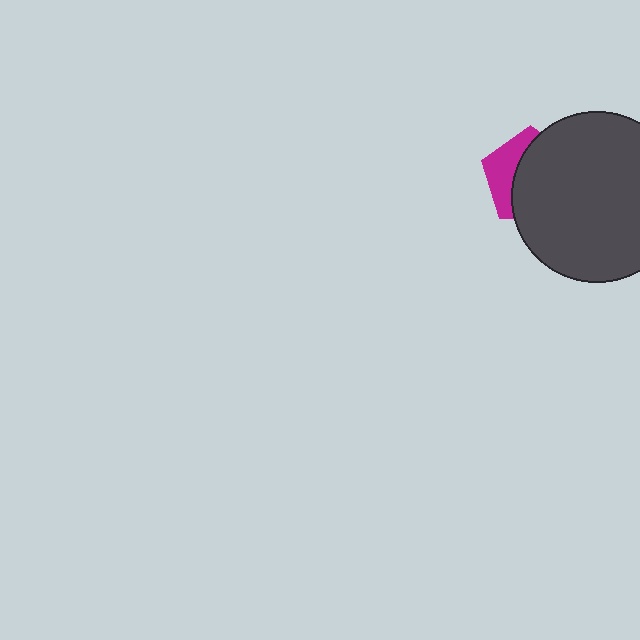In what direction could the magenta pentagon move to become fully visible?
The magenta pentagon could move left. That would shift it out from behind the dark gray circle entirely.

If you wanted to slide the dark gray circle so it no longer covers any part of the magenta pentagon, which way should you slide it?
Slide it right — that is the most direct way to separate the two shapes.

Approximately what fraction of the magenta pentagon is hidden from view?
Roughly 66% of the magenta pentagon is hidden behind the dark gray circle.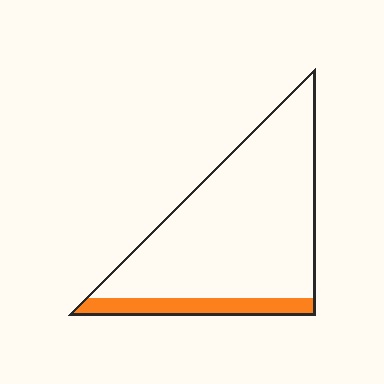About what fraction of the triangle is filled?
About one eighth (1/8).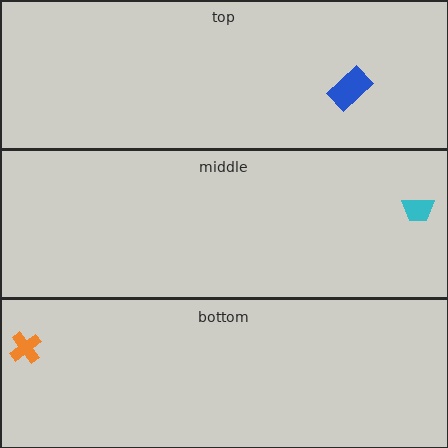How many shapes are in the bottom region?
1.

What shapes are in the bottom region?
The orange cross.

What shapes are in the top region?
The blue rectangle.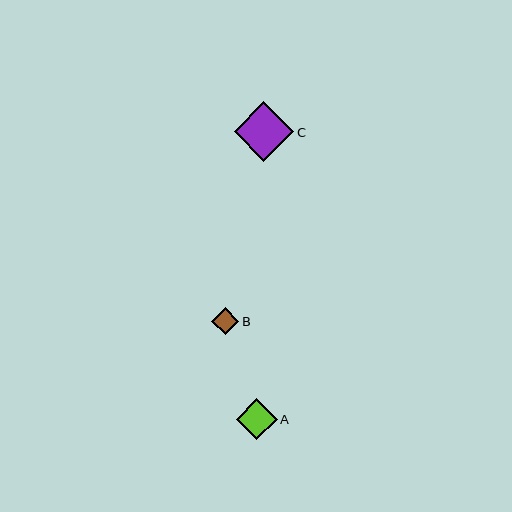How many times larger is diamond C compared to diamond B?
Diamond C is approximately 2.2 times the size of diamond B.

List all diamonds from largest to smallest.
From largest to smallest: C, A, B.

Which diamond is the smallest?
Diamond B is the smallest with a size of approximately 27 pixels.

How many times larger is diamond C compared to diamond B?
Diamond C is approximately 2.2 times the size of diamond B.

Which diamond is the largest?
Diamond C is the largest with a size of approximately 60 pixels.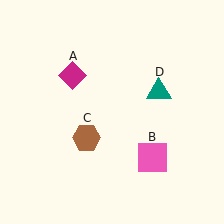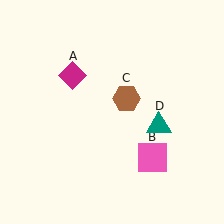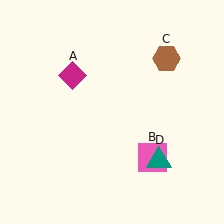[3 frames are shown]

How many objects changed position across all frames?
2 objects changed position: brown hexagon (object C), teal triangle (object D).